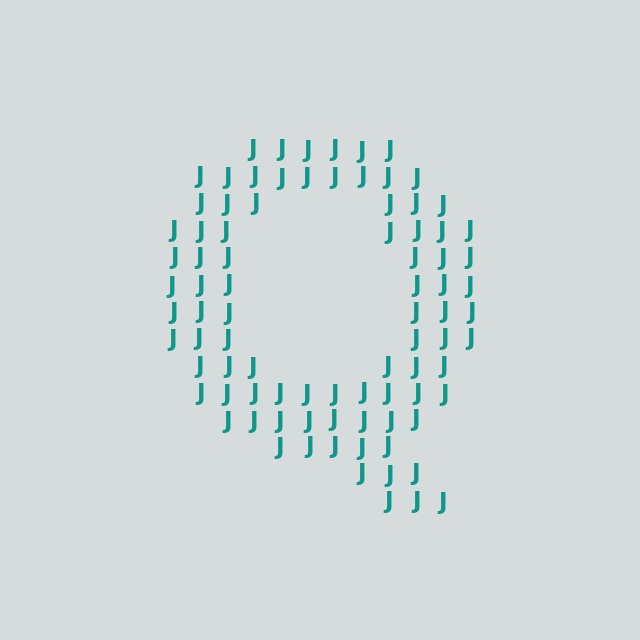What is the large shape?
The large shape is the letter Q.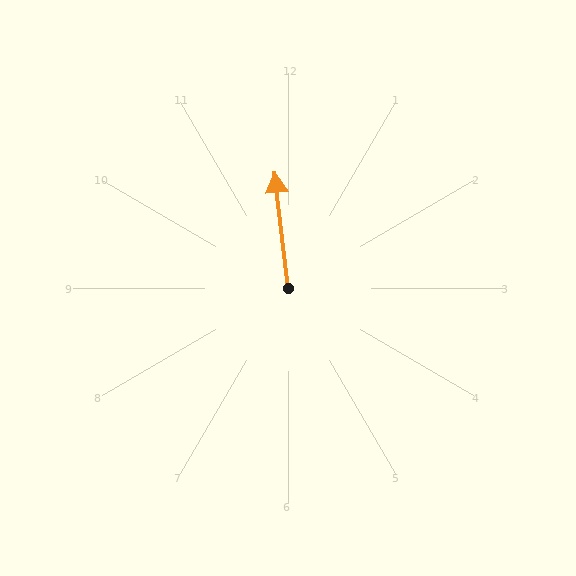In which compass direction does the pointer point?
North.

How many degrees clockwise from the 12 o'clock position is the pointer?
Approximately 354 degrees.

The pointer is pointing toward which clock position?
Roughly 12 o'clock.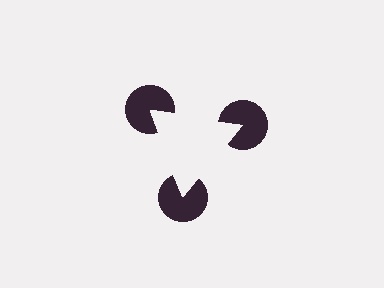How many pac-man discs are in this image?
There are 3 — one at each vertex of the illusory triangle.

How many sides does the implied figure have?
3 sides.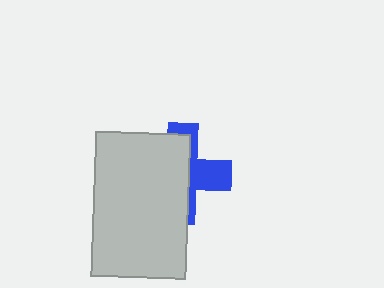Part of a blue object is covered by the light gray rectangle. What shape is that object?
It is a cross.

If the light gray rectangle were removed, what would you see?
You would see the complete blue cross.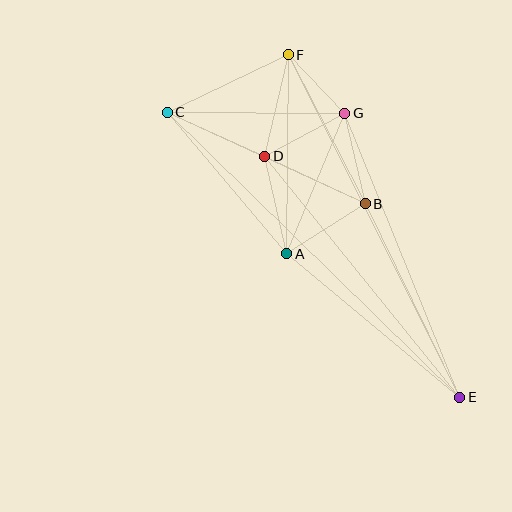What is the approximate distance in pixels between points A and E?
The distance between A and E is approximately 225 pixels.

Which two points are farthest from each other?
Points C and E are farthest from each other.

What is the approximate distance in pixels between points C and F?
The distance between C and F is approximately 134 pixels.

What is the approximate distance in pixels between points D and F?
The distance between D and F is approximately 104 pixels.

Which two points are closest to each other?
Points F and G are closest to each other.